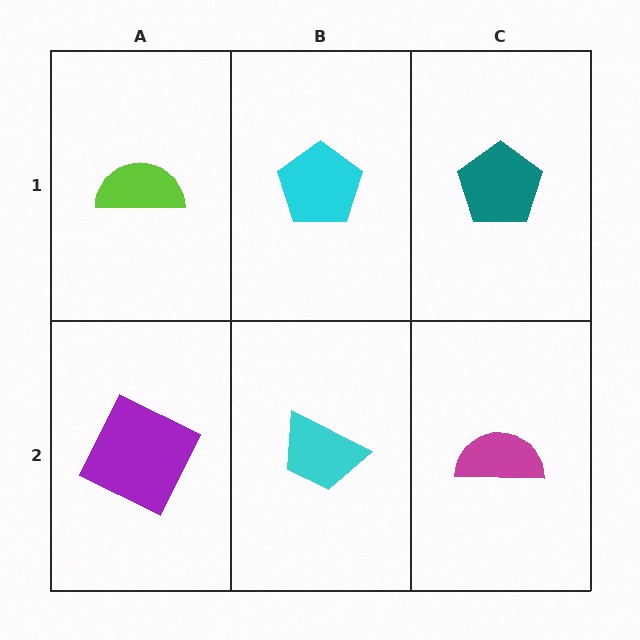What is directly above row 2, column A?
A lime semicircle.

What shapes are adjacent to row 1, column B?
A cyan trapezoid (row 2, column B), a lime semicircle (row 1, column A), a teal pentagon (row 1, column C).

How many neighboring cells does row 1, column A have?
2.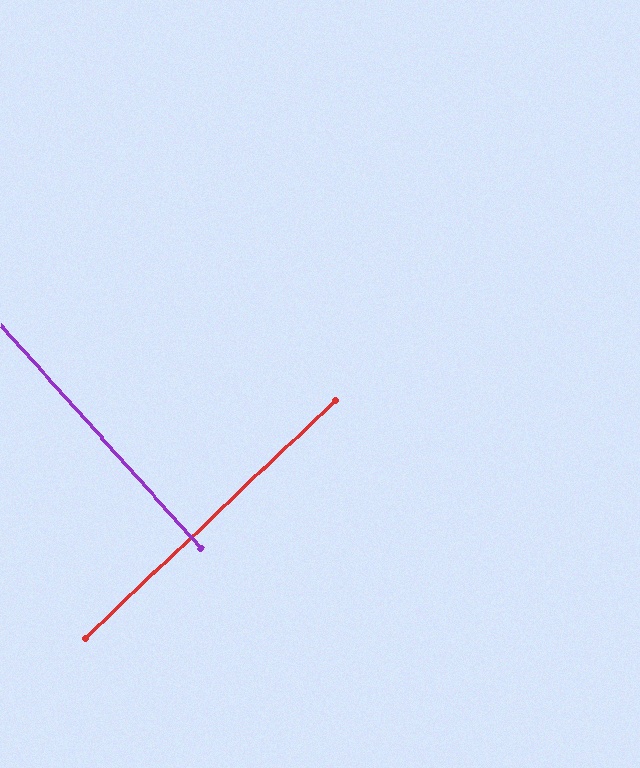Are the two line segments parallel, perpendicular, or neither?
Perpendicular — they meet at approximately 89°.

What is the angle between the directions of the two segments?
Approximately 89 degrees.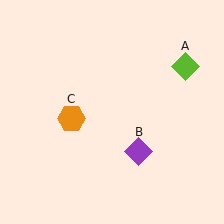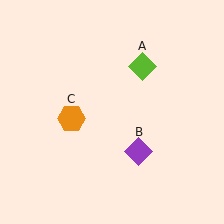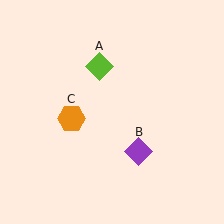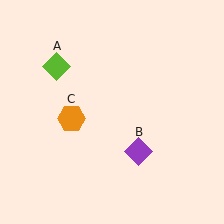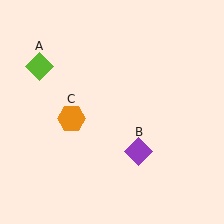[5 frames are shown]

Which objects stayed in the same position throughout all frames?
Purple diamond (object B) and orange hexagon (object C) remained stationary.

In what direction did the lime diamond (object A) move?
The lime diamond (object A) moved left.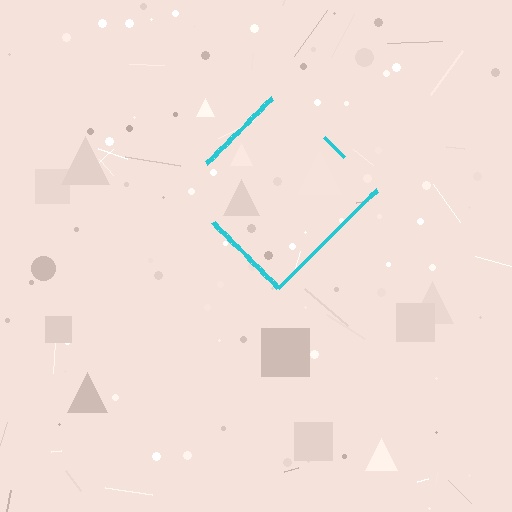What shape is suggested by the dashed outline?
The dashed outline suggests a diamond.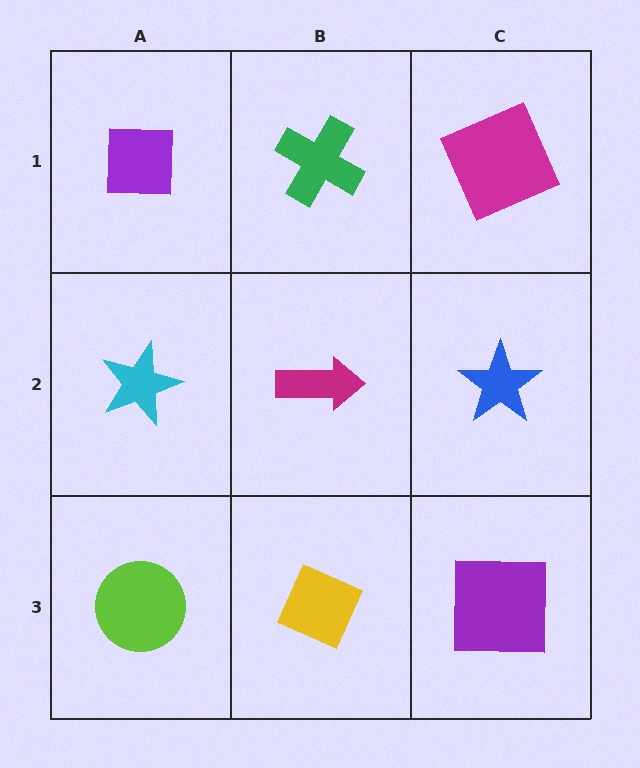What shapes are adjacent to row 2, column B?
A green cross (row 1, column B), a yellow diamond (row 3, column B), a cyan star (row 2, column A), a blue star (row 2, column C).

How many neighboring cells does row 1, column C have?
2.